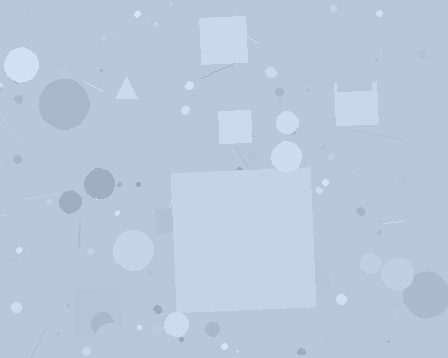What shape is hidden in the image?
A square is hidden in the image.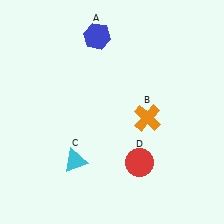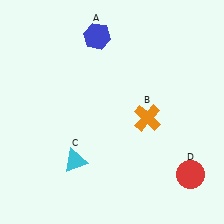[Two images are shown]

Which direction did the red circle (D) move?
The red circle (D) moved right.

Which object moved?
The red circle (D) moved right.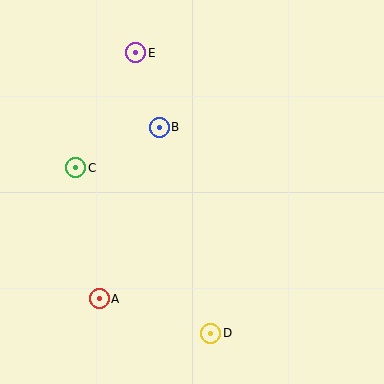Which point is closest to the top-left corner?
Point E is closest to the top-left corner.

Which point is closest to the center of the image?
Point B at (159, 127) is closest to the center.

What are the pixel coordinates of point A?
Point A is at (99, 299).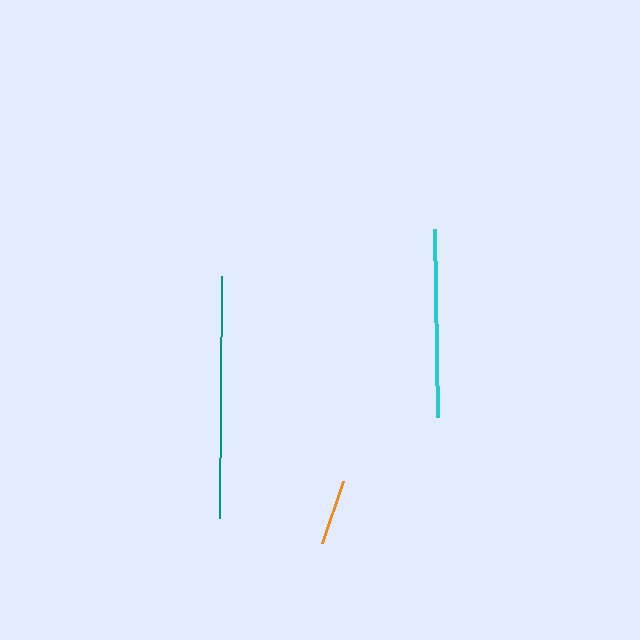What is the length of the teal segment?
The teal segment is approximately 242 pixels long.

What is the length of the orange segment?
The orange segment is approximately 65 pixels long.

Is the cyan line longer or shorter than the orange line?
The cyan line is longer than the orange line.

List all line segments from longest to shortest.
From longest to shortest: teal, cyan, orange.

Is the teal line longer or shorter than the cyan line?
The teal line is longer than the cyan line.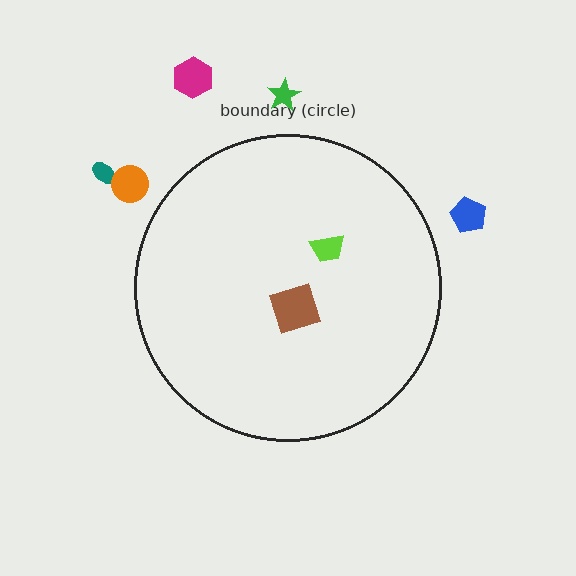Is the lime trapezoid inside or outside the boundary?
Inside.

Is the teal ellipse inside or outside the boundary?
Outside.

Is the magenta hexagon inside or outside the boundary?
Outside.